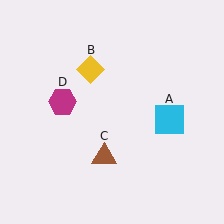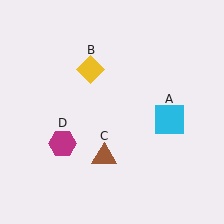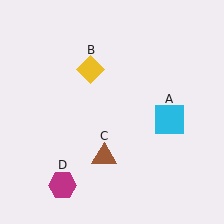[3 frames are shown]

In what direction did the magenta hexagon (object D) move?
The magenta hexagon (object D) moved down.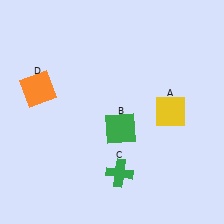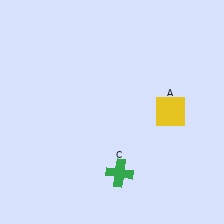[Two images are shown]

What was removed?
The green square (B), the orange square (D) were removed in Image 2.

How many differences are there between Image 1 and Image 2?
There are 2 differences between the two images.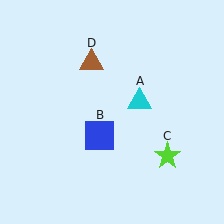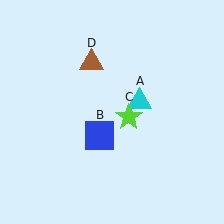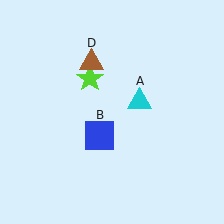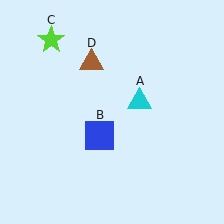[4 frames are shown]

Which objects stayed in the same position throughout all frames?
Cyan triangle (object A) and blue square (object B) and brown triangle (object D) remained stationary.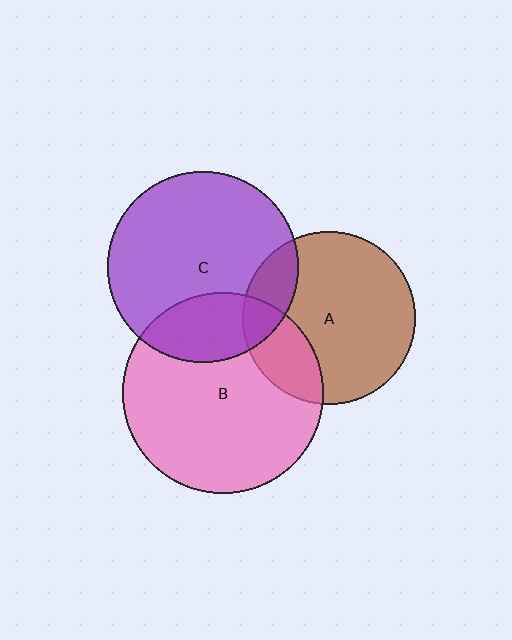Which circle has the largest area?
Circle B (pink).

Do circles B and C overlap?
Yes.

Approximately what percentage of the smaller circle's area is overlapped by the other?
Approximately 25%.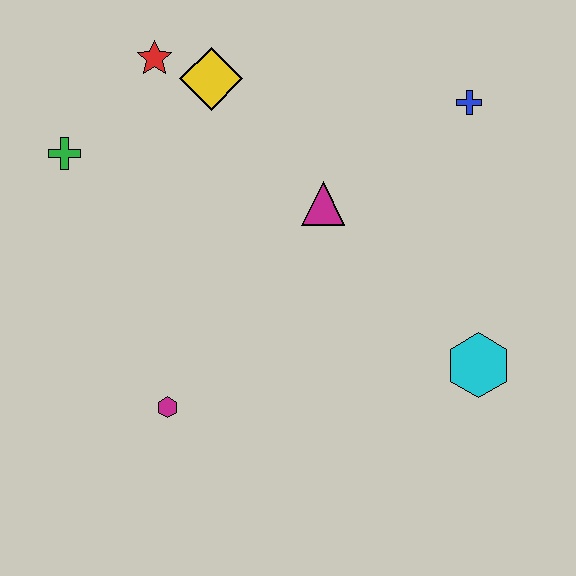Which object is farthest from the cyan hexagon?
The green cross is farthest from the cyan hexagon.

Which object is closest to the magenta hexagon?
The magenta triangle is closest to the magenta hexagon.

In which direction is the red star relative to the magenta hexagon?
The red star is above the magenta hexagon.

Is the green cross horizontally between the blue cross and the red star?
No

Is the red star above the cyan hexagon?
Yes